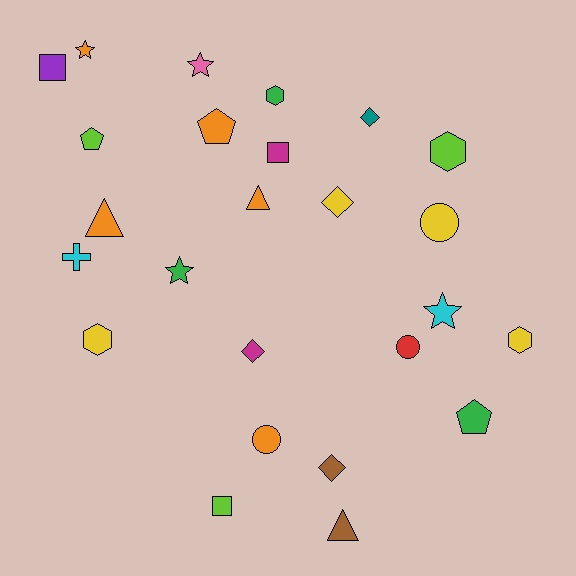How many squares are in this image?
There are 3 squares.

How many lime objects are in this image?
There are 3 lime objects.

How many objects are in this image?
There are 25 objects.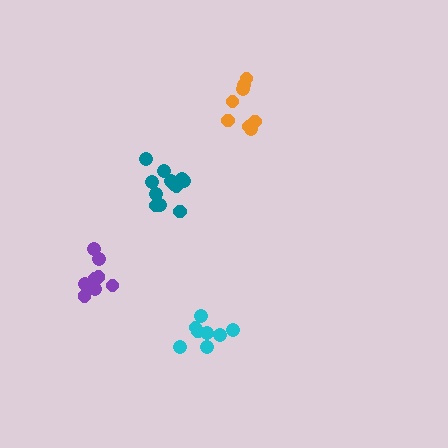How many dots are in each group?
Group 1: 12 dots, Group 2: 8 dots, Group 3: 8 dots, Group 4: 8 dots (36 total).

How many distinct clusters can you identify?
There are 4 distinct clusters.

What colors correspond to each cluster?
The clusters are colored: teal, purple, cyan, orange.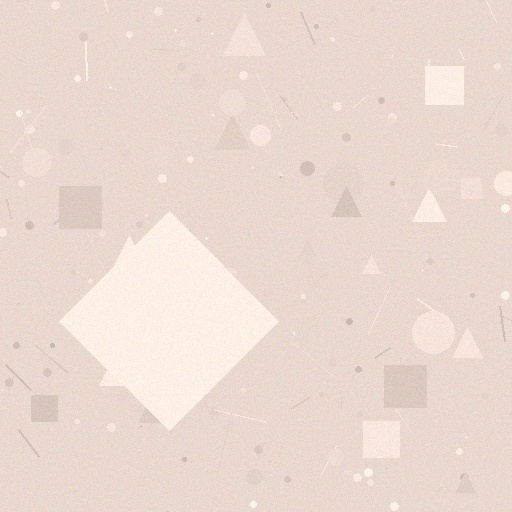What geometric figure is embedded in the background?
A diamond is embedded in the background.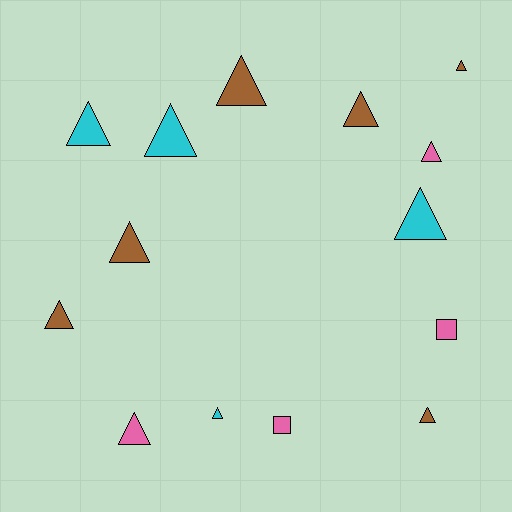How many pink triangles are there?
There are 2 pink triangles.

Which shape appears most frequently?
Triangle, with 12 objects.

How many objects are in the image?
There are 14 objects.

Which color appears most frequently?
Brown, with 6 objects.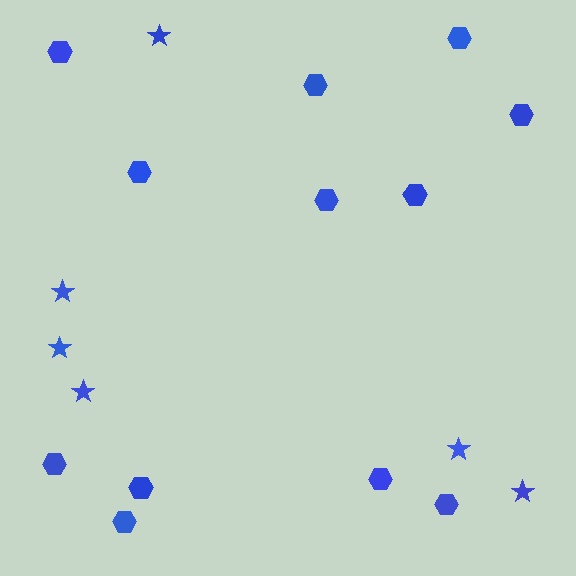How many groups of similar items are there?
There are 2 groups: one group of stars (6) and one group of hexagons (12).